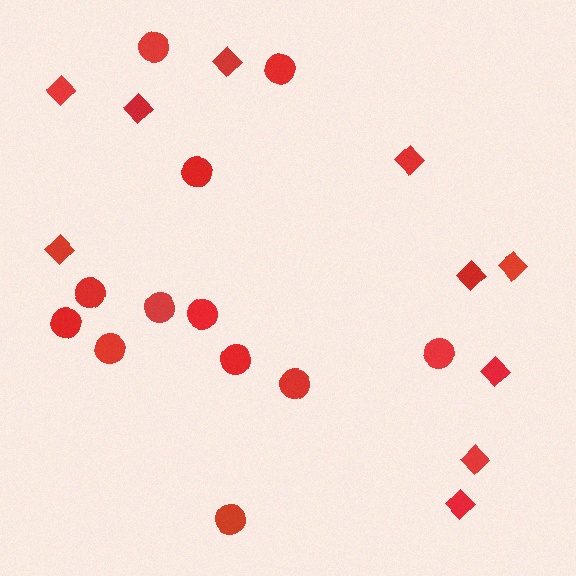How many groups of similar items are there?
There are 2 groups: one group of diamonds (10) and one group of circles (12).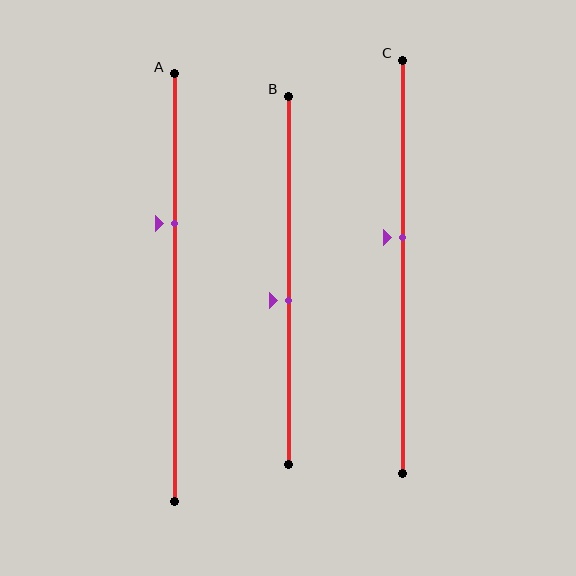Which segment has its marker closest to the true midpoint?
Segment B has its marker closest to the true midpoint.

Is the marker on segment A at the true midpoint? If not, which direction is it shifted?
No, the marker on segment A is shifted upward by about 15% of the segment length.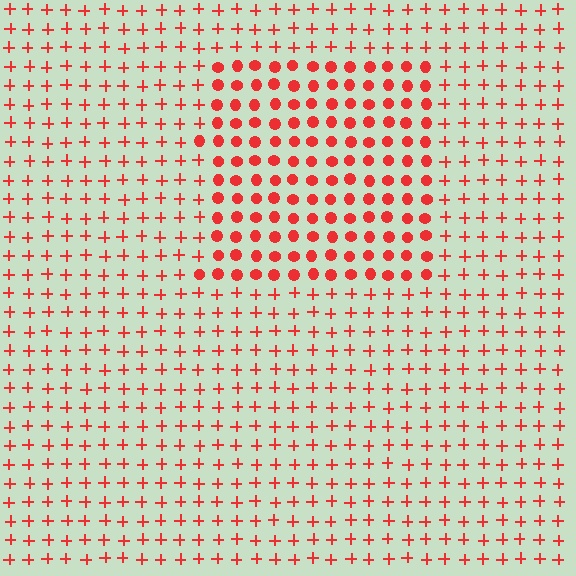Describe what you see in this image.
The image is filled with small red elements arranged in a uniform grid. A rectangle-shaped region contains circles, while the surrounding area contains plus signs. The boundary is defined purely by the change in element shape.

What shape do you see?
I see a rectangle.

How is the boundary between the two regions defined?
The boundary is defined by a change in element shape: circles inside vs. plus signs outside. All elements share the same color and spacing.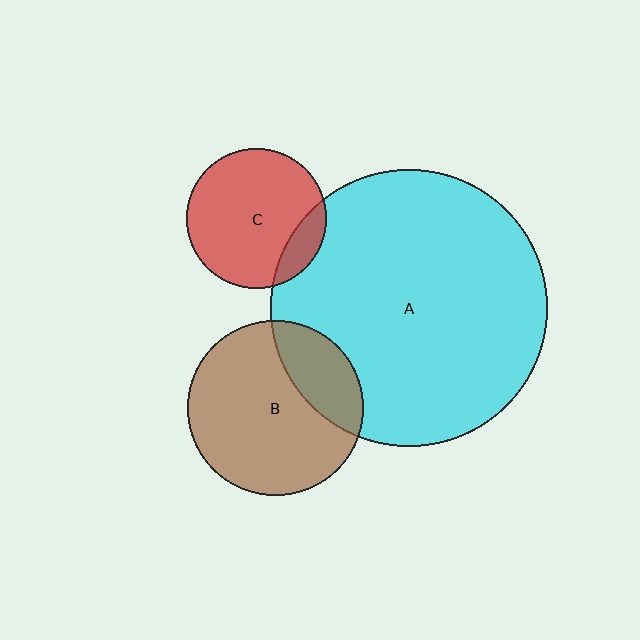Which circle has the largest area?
Circle A (cyan).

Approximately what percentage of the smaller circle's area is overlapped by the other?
Approximately 25%.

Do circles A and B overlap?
Yes.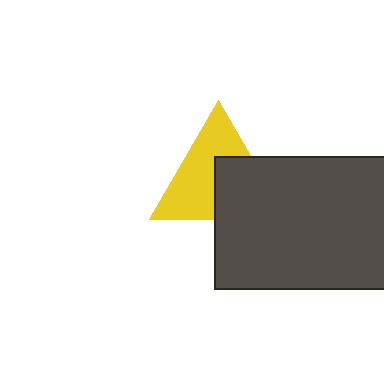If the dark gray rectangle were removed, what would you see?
You would see the complete yellow triangle.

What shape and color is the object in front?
The object in front is a dark gray rectangle.